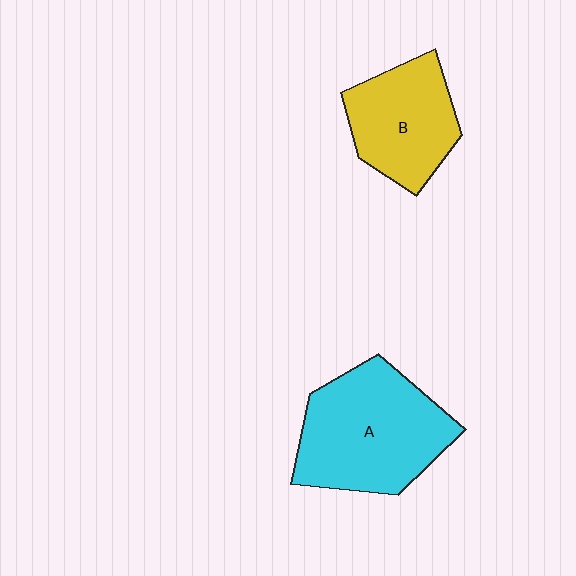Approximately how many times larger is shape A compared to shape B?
Approximately 1.4 times.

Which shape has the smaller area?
Shape B (yellow).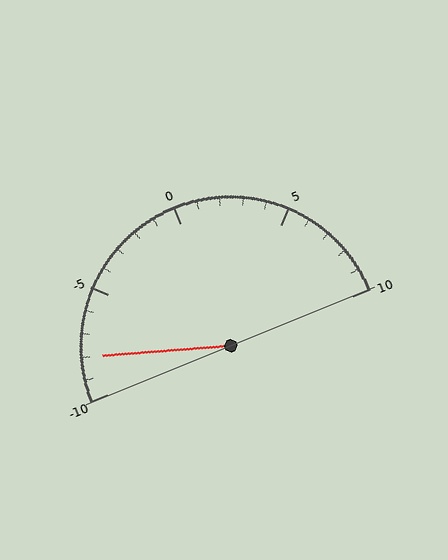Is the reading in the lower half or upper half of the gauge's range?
The reading is in the lower half of the range (-10 to 10).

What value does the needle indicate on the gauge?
The needle indicates approximately -8.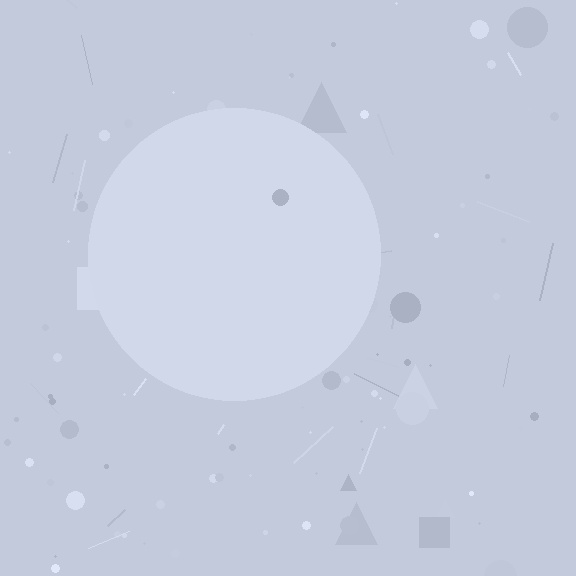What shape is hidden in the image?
A circle is hidden in the image.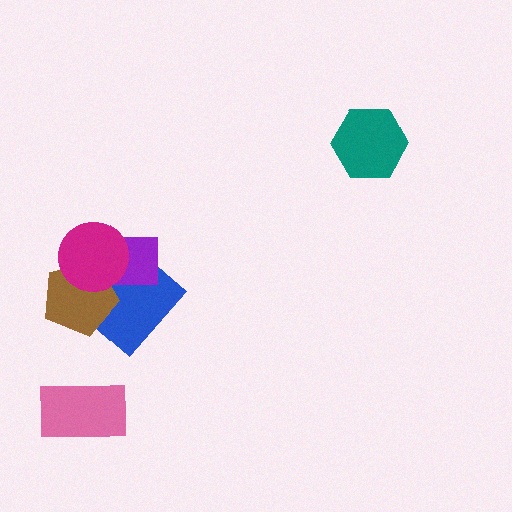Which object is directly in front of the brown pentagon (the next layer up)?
The purple rectangle is directly in front of the brown pentagon.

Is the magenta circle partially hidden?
No, no other shape covers it.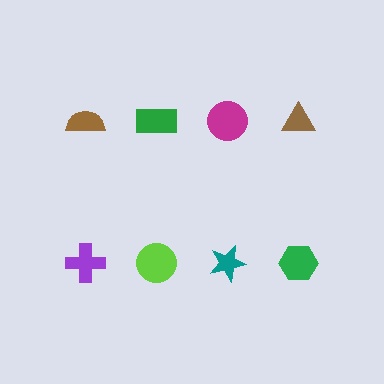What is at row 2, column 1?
A purple cross.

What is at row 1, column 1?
A brown semicircle.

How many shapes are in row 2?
4 shapes.